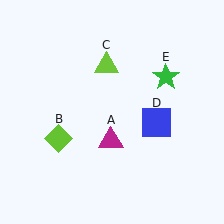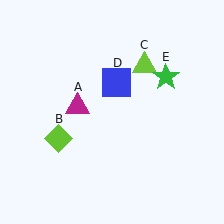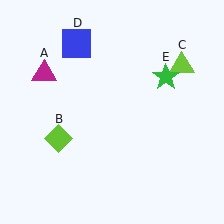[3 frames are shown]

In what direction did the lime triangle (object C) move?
The lime triangle (object C) moved right.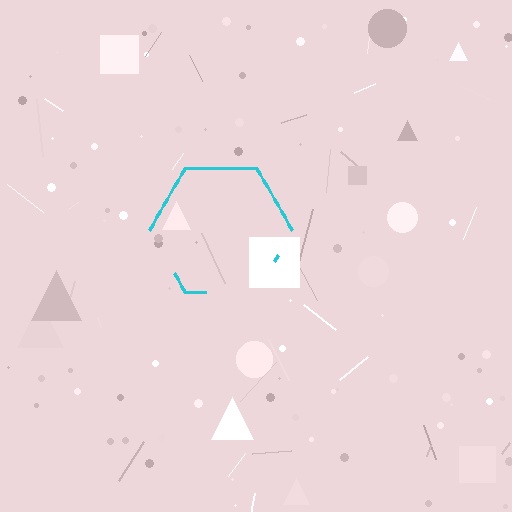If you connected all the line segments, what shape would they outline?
They would outline a hexagon.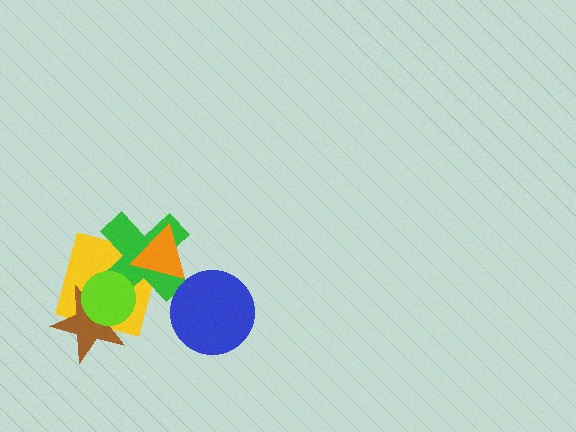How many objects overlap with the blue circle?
0 objects overlap with the blue circle.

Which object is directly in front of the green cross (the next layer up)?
The lime circle is directly in front of the green cross.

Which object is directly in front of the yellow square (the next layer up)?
The green cross is directly in front of the yellow square.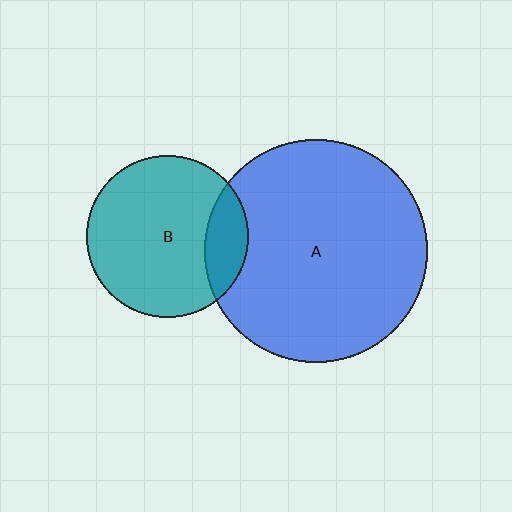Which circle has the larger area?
Circle A (blue).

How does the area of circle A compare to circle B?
Approximately 1.9 times.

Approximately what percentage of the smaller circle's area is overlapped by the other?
Approximately 15%.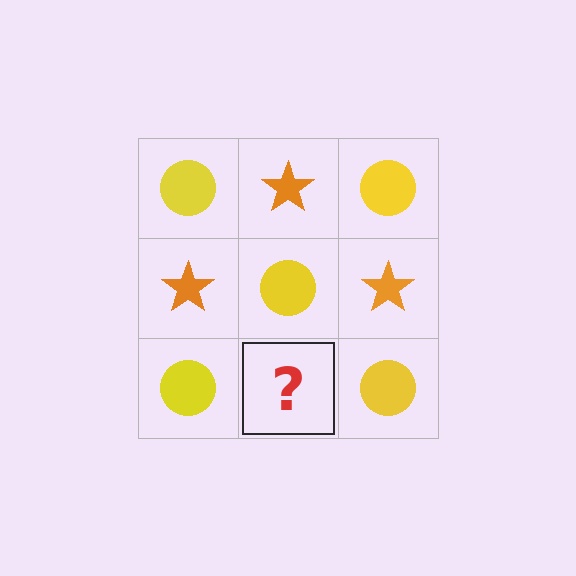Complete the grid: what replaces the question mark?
The question mark should be replaced with an orange star.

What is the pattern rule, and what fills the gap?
The rule is that it alternates yellow circle and orange star in a checkerboard pattern. The gap should be filled with an orange star.